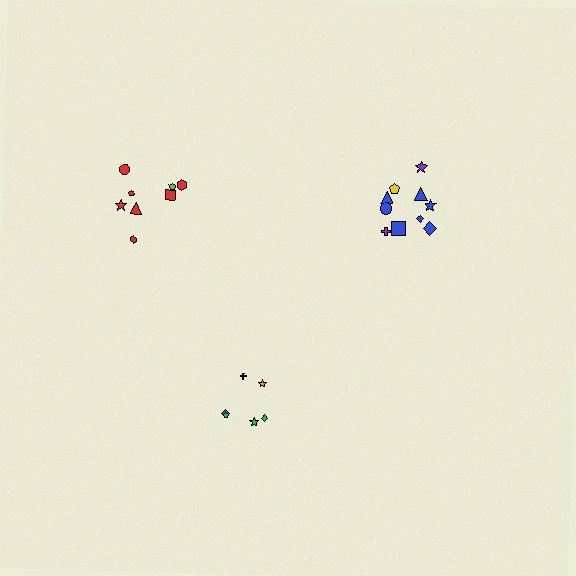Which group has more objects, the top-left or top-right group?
The top-right group.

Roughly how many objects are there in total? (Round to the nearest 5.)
Roughly 25 objects in total.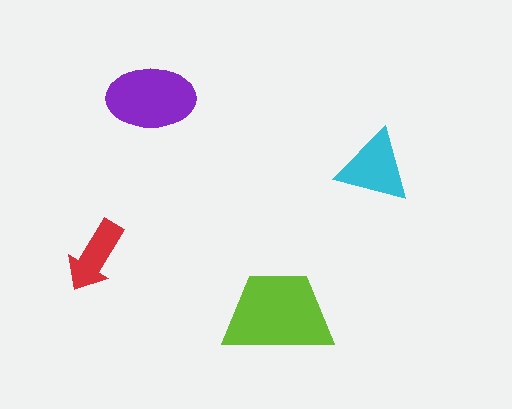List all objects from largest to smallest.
The lime trapezoid, the purple ellipse, the cyan triangle, the red arrow.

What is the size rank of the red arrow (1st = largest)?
4th.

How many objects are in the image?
There are 4 objects in the image.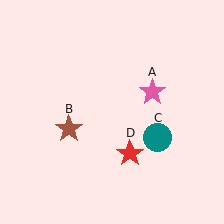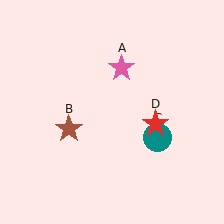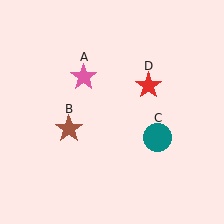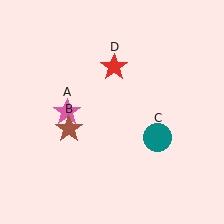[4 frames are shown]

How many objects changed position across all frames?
2 objects changed position: pink star (object A), red star (object D).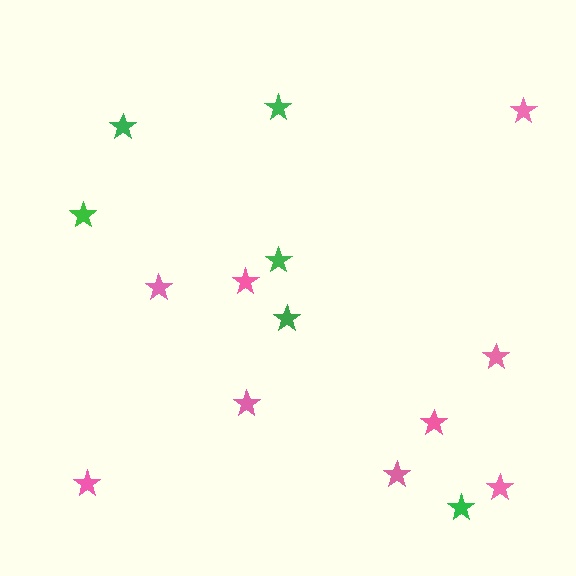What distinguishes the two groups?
There are 2 groups: one group of green stars (6) and one group of pink stars (9).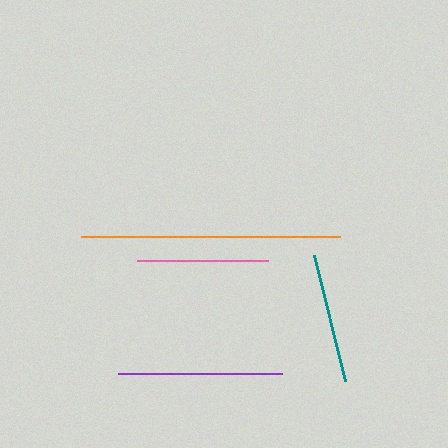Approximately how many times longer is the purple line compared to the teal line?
The purple line is approximately 1.3 times the length of the teal line.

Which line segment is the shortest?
The teal line is the shortest at approximately 129 pixels.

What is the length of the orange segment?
The orange segment is approximately 258 pixels long.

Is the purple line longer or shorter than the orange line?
The orange line is longer than the purple line.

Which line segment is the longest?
The orange line is the longest at approximately 258 pixels.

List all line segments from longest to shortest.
From longest to shortest: orange, purple, pink, teal.